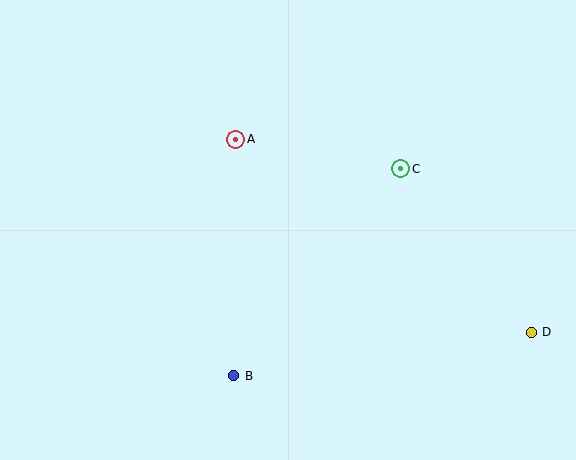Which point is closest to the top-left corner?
Point A is closest to the top-left corner.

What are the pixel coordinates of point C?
Point C is at (401, 169).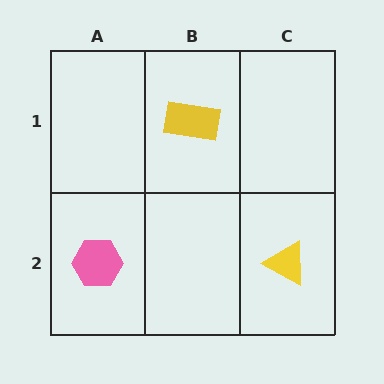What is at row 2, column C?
A yellow triangle.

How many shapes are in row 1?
1 shape.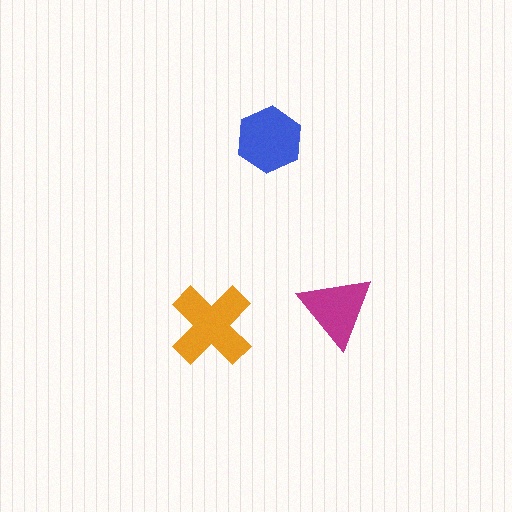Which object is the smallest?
The magenta triangle.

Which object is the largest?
The orange cross.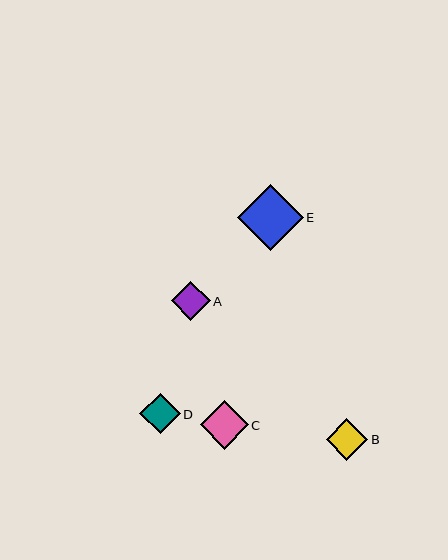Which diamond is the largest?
Diamond E is the largest with a size of approximately 66 pixels.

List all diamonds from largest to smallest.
From largest to smallest: E, C, B, D, A.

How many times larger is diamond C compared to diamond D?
Diamond C is approximately 1.2 times the size of diamond D.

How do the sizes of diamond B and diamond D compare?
Diamond B and diamond D are approximately the same size.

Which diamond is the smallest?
Diamond A is the smallest with a size of approximately 39 pixels.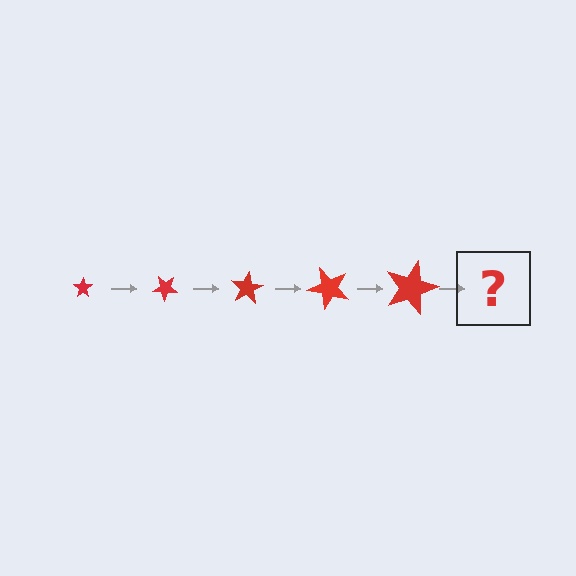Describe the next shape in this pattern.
It should be a star, larger than the previous one and rotated 200 degrees from the start.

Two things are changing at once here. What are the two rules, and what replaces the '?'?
The two rules are that the star grows larger each step and it rotates 40 degrees each step. The '?' should be a star, larger than the previous one and rotated 200 degrees from the start.